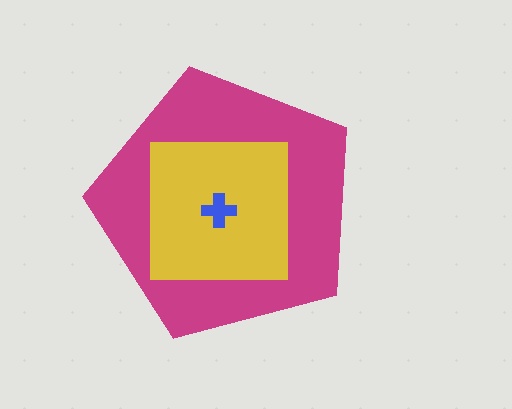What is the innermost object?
The blue cross.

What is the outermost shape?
The magenta pentagon.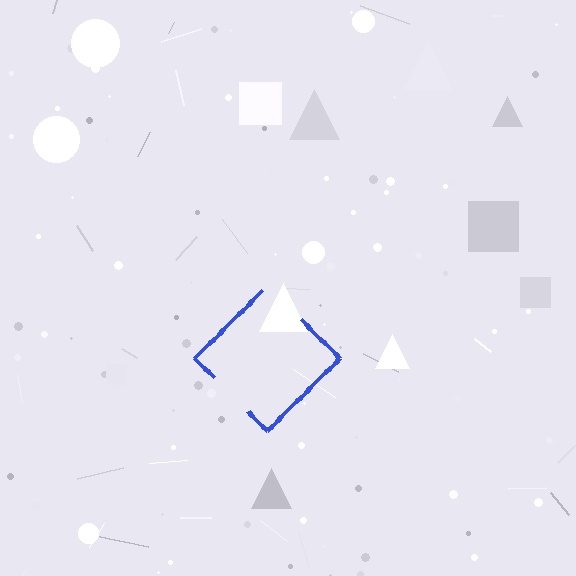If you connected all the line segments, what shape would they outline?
They would outline a diamond.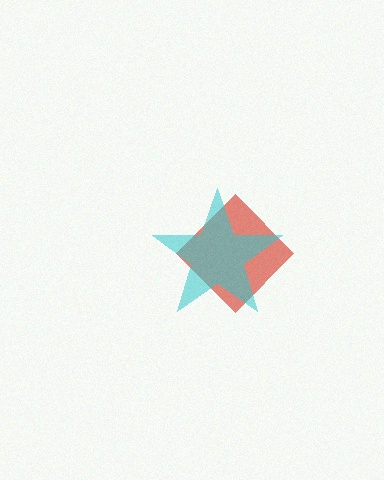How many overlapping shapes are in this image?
There are 2 overlapping shapes in the image.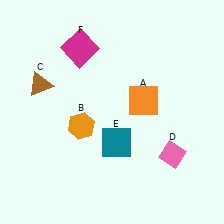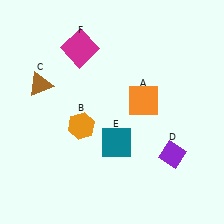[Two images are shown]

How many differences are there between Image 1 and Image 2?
There is 1 difference between the two images.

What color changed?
The diamond (D) changed from pink in Image 1 to purple in Image 2.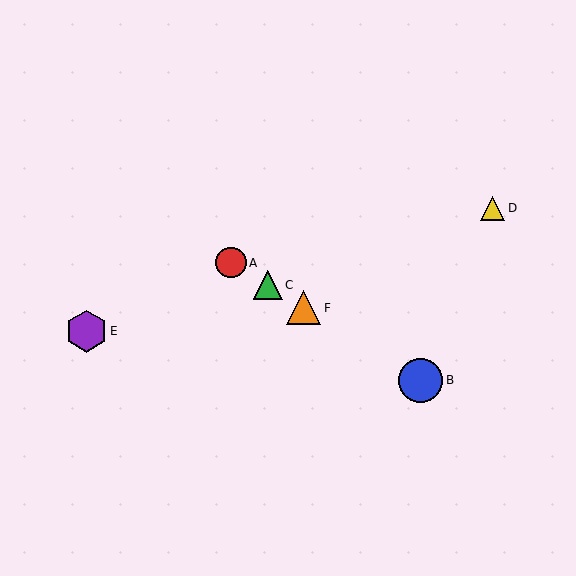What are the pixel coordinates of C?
Object C is at (268, 285).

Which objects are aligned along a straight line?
Objects A, B, C, F are aligned along a straight line.